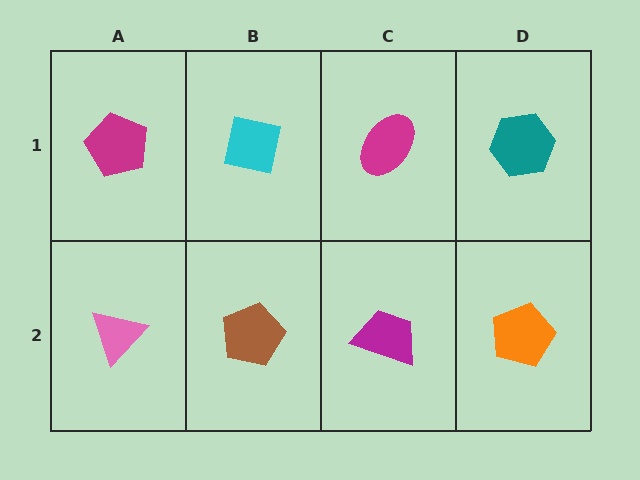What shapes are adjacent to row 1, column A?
A pink triangle (row 2, column A), a cyan square (row 1, column B).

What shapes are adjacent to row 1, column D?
An orange pentagon (row 2, column D), a magenta ellipse (row 1, column C).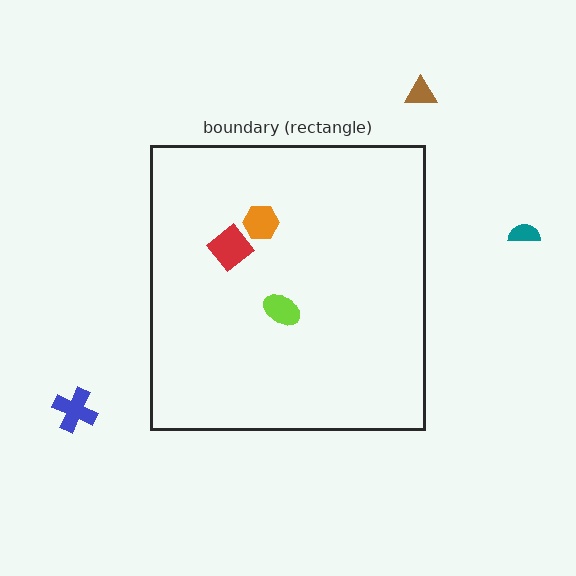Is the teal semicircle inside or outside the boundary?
Outside.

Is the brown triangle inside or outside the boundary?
Outside.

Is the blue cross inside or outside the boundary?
Outside.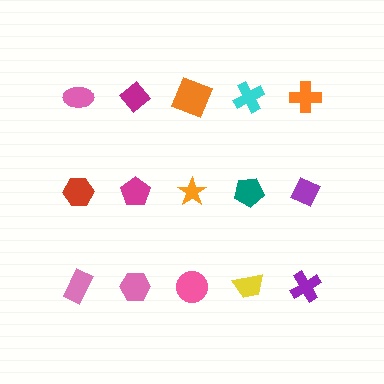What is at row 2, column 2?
A magenta pentagon.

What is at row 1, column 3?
An orange square.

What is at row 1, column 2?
A magenta diamond.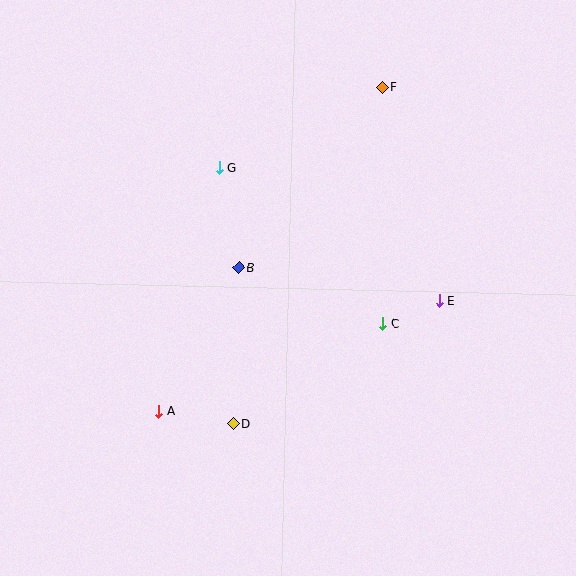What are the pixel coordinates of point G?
Point G is at (219, 168).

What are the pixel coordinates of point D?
Point D is at (233, 424).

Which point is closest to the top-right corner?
Point F is closest to the top-right corner.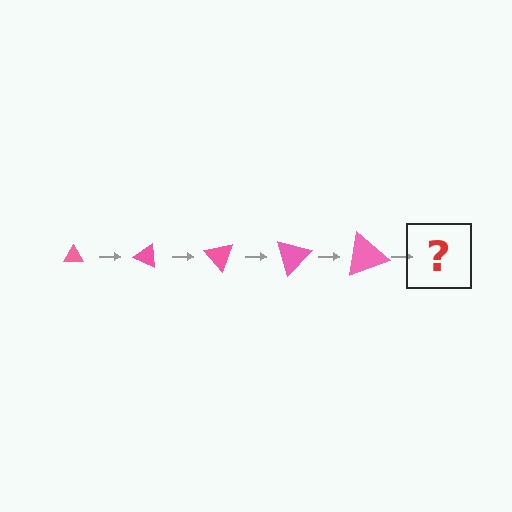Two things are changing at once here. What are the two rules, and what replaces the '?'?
The two rules are that the triangle grows larger each step and it rotates 25 degrees each step. The '?' should be a triangle, larger than the previous one and rotated 125 degrees from the start.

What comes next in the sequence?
The next element should be a triangle, larger than the previous one and rotated 125 degrees from the start.